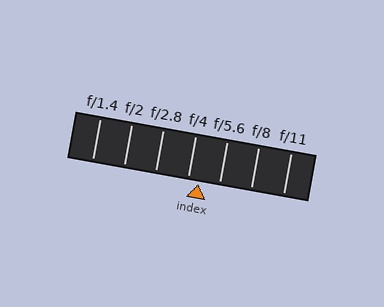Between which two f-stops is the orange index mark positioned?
The index mark is between f/4 and f/5.6.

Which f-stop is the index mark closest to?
The index mark is closest to f/4.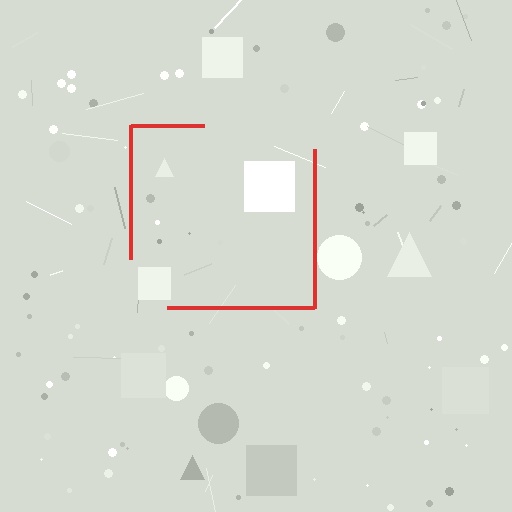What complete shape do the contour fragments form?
The contour fragments form a square.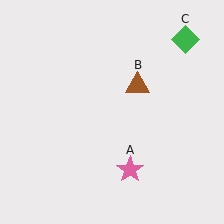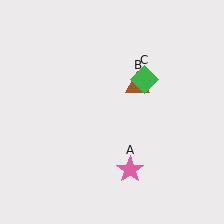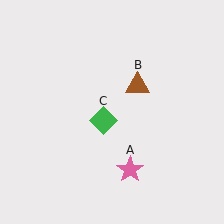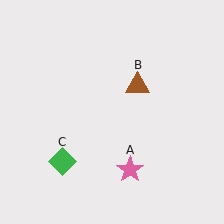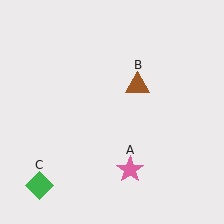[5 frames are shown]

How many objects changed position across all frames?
1 object changed position: green diamond (object C).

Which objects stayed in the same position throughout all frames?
Pink star (object A) and brown triangle (object B) remained stationary.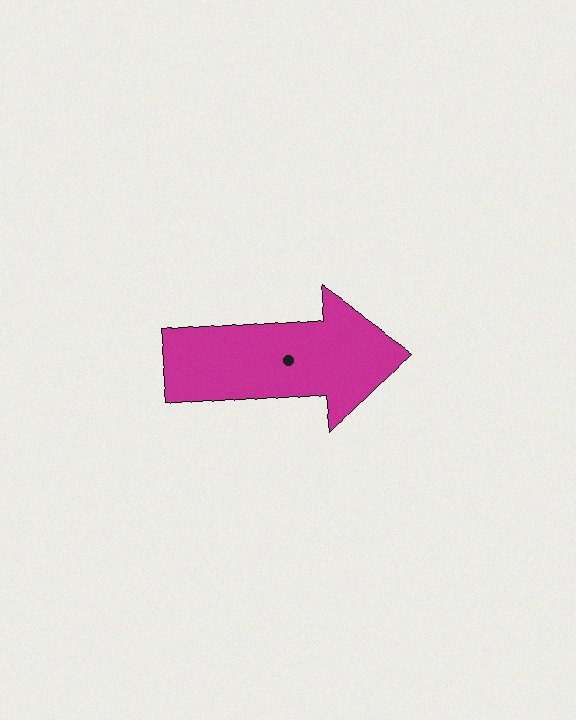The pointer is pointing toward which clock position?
Roughly 3 o'clock.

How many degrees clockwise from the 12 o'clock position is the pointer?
Approximately 85 degrees.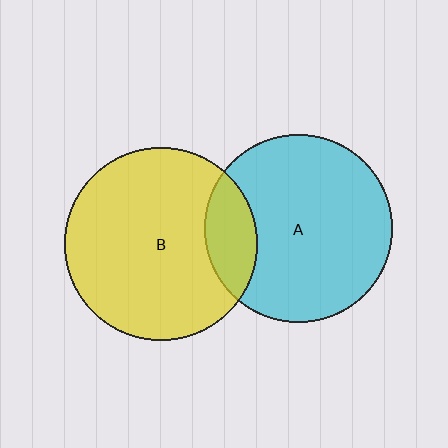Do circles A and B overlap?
Yes.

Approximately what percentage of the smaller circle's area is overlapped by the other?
Approximately 15%.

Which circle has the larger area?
Circle B (yellow).